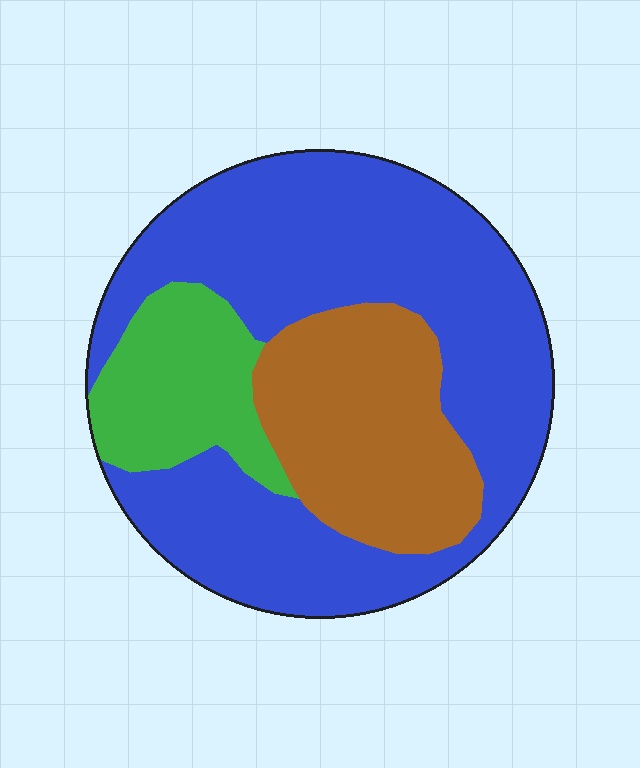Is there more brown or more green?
Brown.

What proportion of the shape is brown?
Brown takes up between a sixth and a third of the shape.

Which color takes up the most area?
Blue, at roughly 60%.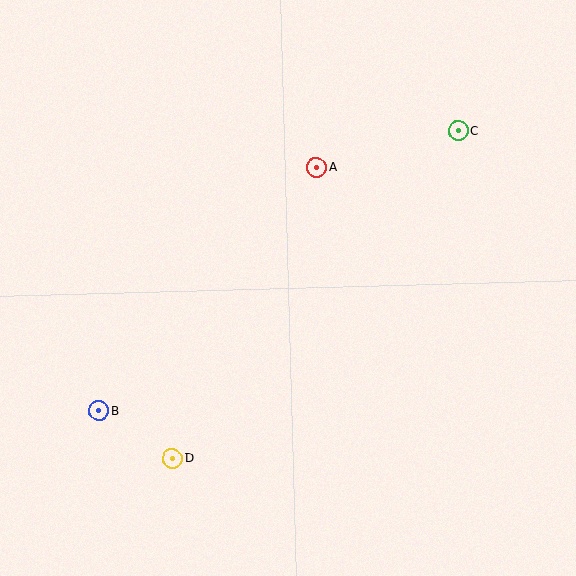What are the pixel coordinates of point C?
Point C is at (458, 131).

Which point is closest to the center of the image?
Point A at (316, 167) is closest to the center.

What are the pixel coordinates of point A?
Point A is at (316, 167).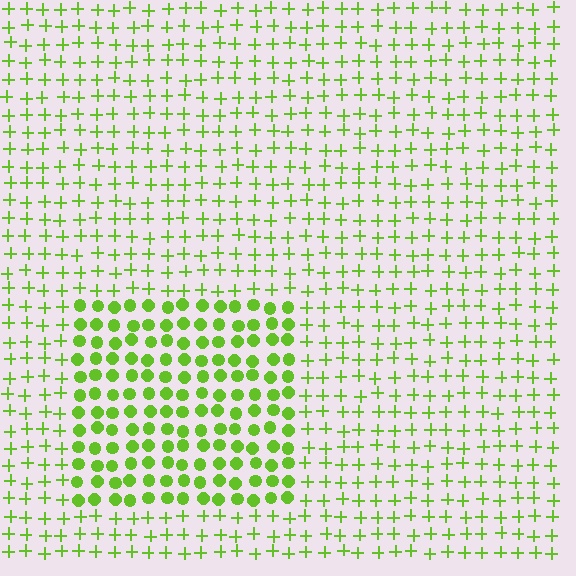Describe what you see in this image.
The image is filled with small lime elements arranged in a uniform grid. A rectangle-shaped region contains circles, while the surrounding area contains plus signs. The boundary is defined purely by the change in element shape.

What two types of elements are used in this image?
The image uses circles inside the rectangle region and plus signs outside it.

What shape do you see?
I see a rectangle.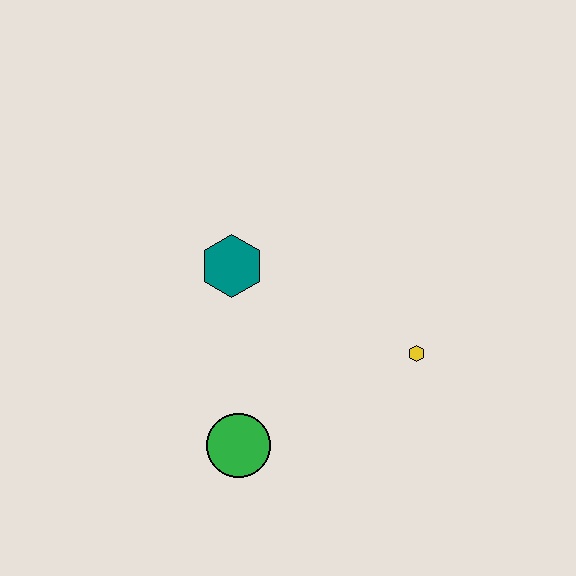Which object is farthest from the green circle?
The yellow hexagon is farthest from the green circle.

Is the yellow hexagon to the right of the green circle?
Yes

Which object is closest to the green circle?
The teal hexagon is closest to the green circle.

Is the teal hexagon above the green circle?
Yes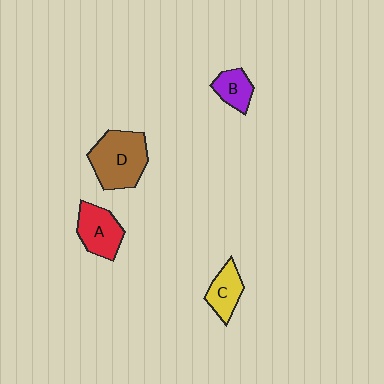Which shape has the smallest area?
Shape B (purple).